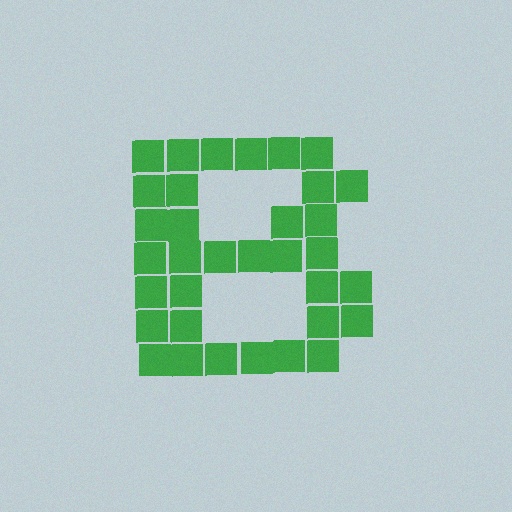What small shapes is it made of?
It is made of small squares.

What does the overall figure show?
The overall figure shows the letter B.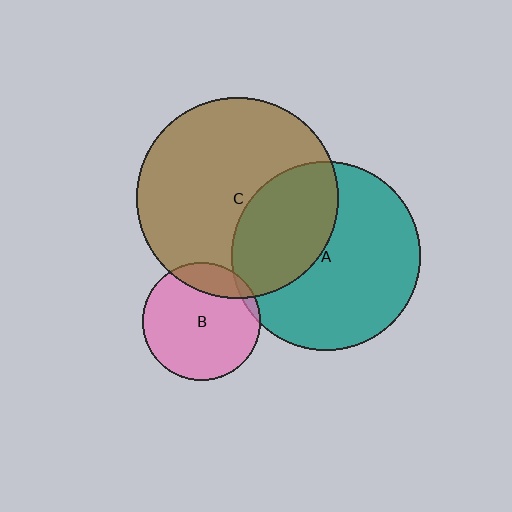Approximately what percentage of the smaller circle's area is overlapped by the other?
Approximately 35%.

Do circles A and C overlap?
Yes.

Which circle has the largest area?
Circle C (brown).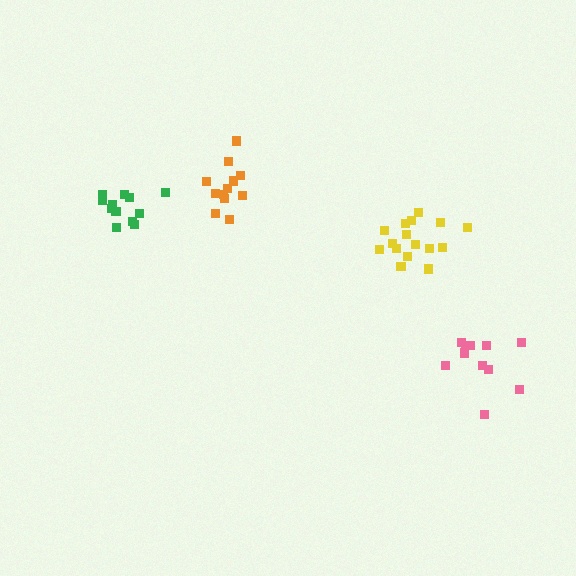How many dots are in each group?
Group 1: 11 dots, Group 2: 12 dots, Group 3: 16 dots, Group 4: 12 dots (51 total).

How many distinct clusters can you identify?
There are 4 distinct clusters.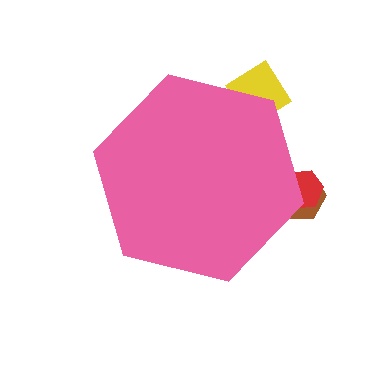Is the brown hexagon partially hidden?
Yes, the brown hexagon is partially hidden behind the pink hexagon.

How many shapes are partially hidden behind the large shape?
3 shapes are partially hidden.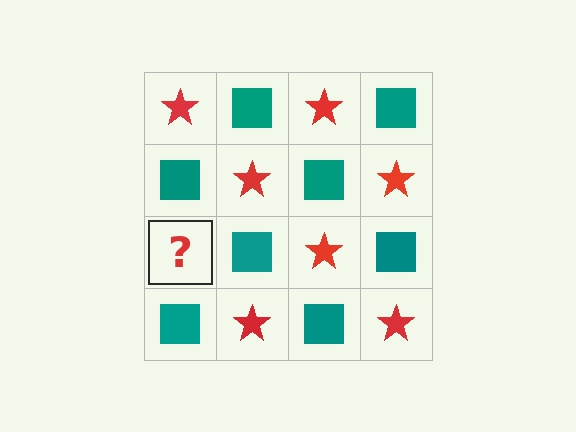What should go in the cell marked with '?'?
The missing cell should contain a red star.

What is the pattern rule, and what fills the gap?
The rule is that it alternates red star and teal square in a checkerboard pattern. The gap should be filled with a red star.